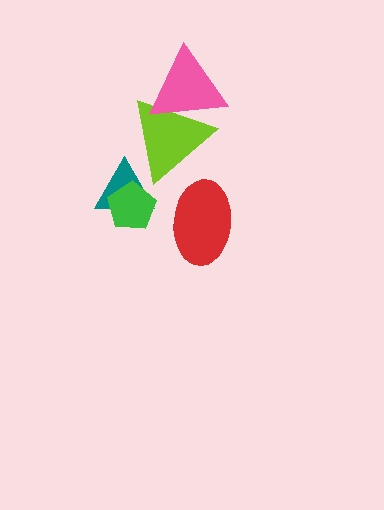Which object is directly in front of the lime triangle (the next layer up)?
The teal triangle is directly in front of the lime triangle.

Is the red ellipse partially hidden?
No, no other shape covers it.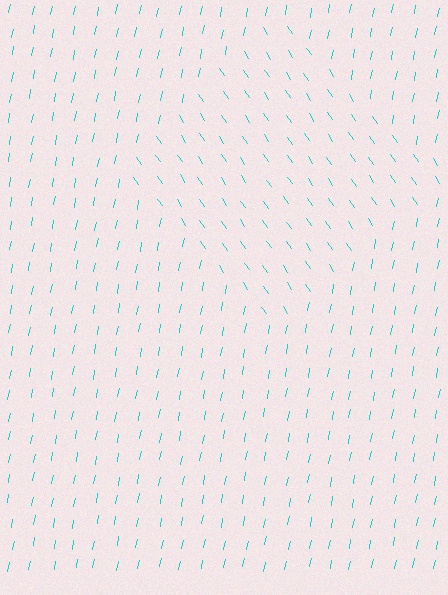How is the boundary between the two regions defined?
The boundary is defined purely by a change in line orientation (approximately 45 degrees difference). All lines are the same color and thickness.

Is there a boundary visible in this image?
Yes, there is a texture boundary formed by a change in line orientation.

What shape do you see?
I see a diamond.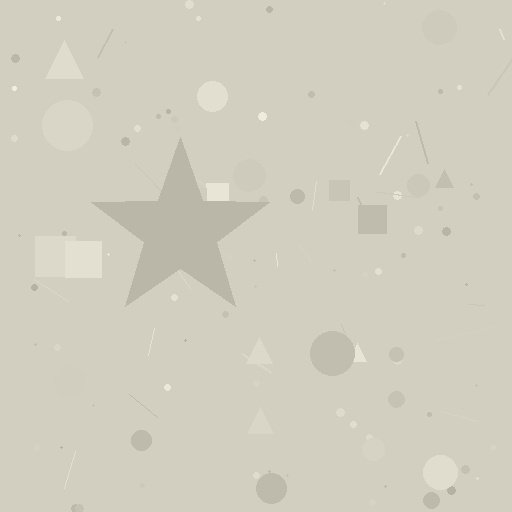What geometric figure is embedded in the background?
A star is embedded in the background.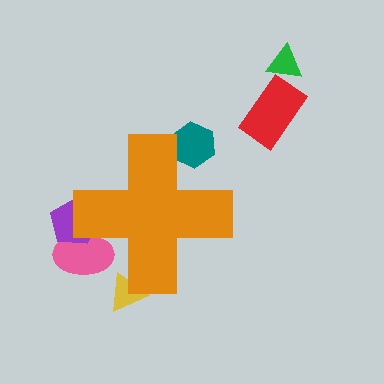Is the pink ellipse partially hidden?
Yes, the pink ellipse is partially hidden behind the orange cross.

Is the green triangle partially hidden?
No, the green triangle is fully visible.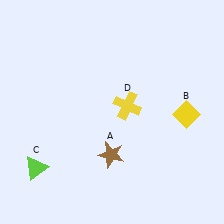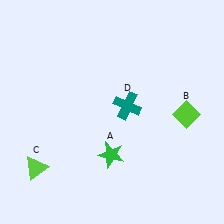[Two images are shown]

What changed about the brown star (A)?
In Image 1, A is brown. In Image 2, it changed to green.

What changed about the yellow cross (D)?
In Image 1, D is yellow. In Image 2, it changed to teal.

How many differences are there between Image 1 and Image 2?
There are 3 differences between the two images.